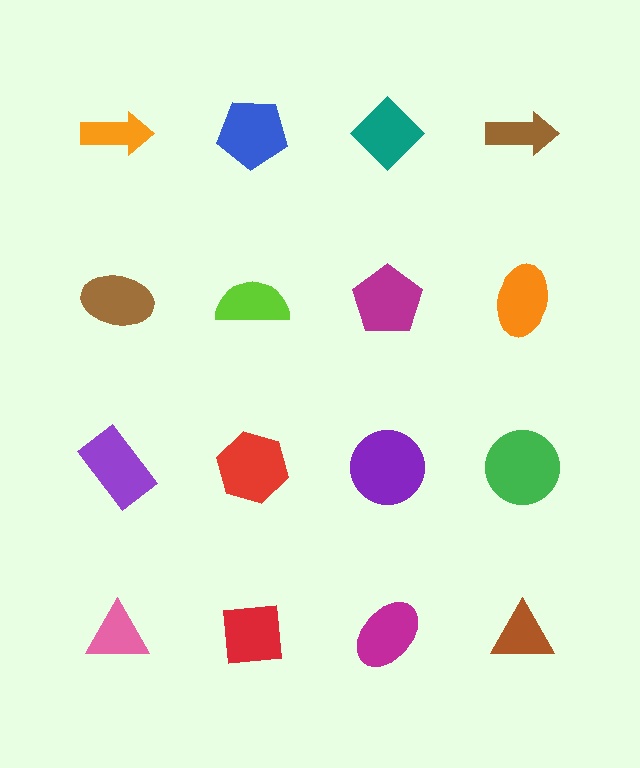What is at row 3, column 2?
A red hexagon.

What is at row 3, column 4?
A green circle.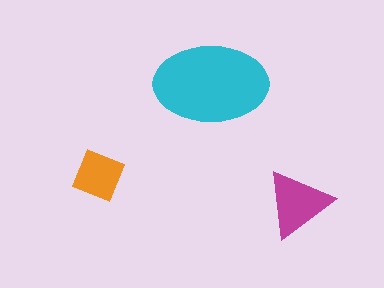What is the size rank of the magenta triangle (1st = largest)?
2nd.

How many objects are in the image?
There are 3 objects in the image.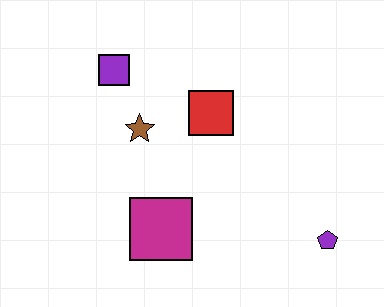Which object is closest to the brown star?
The purple square is closest to the brown star.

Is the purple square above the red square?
Yes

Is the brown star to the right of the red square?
No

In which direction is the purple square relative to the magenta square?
The purple square is above the magenta square.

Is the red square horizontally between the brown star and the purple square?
No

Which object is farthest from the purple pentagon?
The purple square is farthest from the purple pentagon.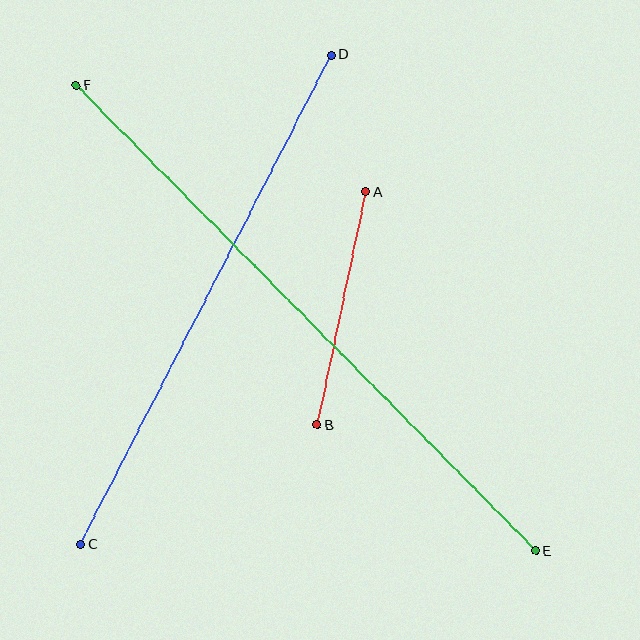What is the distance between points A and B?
The distance is approximately 238 pixels.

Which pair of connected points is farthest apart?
Points E and F are farthest apart.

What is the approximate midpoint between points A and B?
The midpoint is at approximately (342, 308) pixels.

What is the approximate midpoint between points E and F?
The midpoint is at approximately (306, 318) pixels.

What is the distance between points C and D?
The distance is approximately 549 pixels.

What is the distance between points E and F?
The distance is approximately 654 pixels.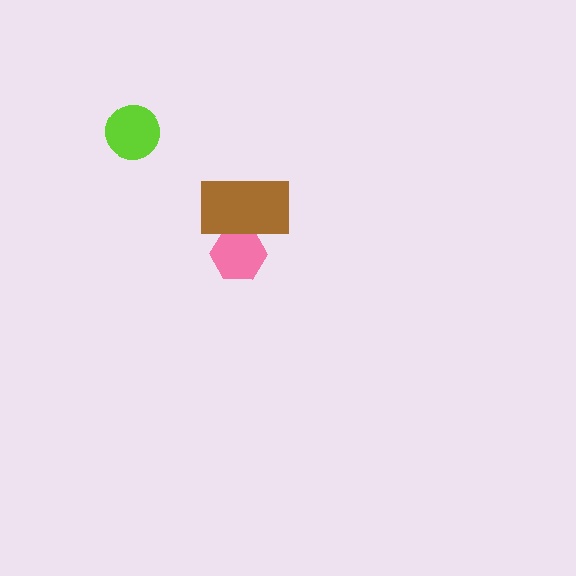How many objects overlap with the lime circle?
0 objects overlap with the lime circle.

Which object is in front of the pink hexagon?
The brown rectangle is in front of the pink hexagon.